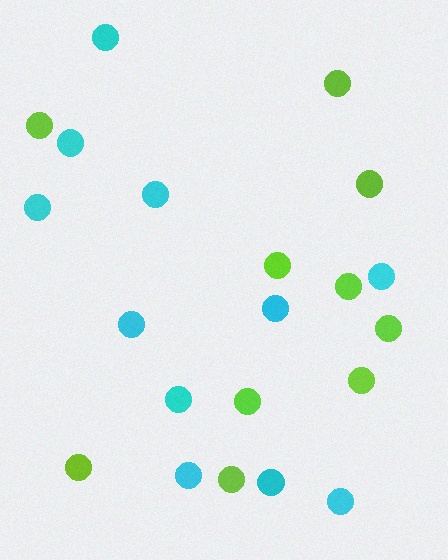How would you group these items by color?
There are 2 groups: one group of cyan circles (11) and one group of lime circles (10).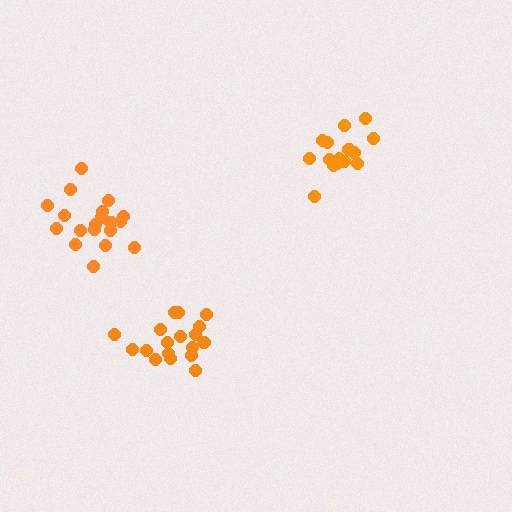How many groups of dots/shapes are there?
There are 3 groups.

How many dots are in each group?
Group 1: 19 dots, Group 2: 16 dots, Group 3: 18 dots (53 total).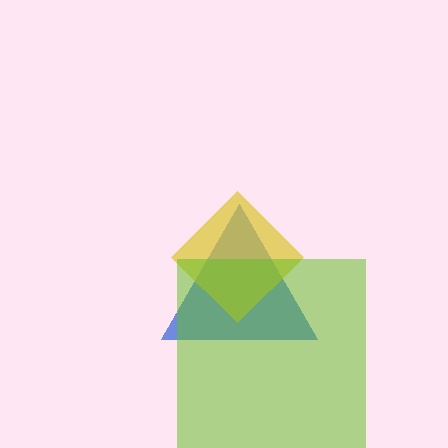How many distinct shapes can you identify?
There are 3 distinct shapes: a blue triangle, a yellow diamond, a lime square.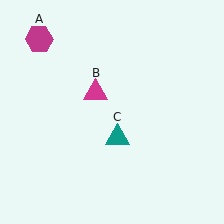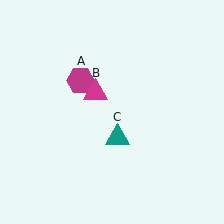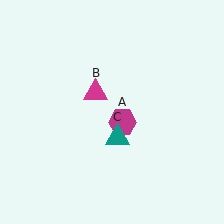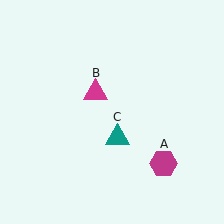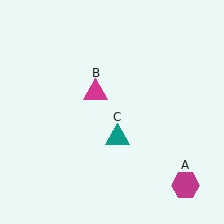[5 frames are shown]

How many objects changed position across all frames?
1 object changed position: magenta hexagon (object A).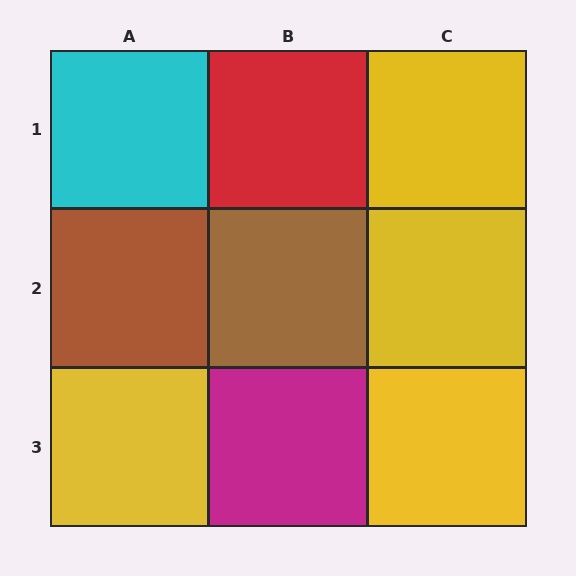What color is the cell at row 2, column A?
Brown.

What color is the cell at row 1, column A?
Cyan.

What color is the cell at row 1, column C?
Yellow.